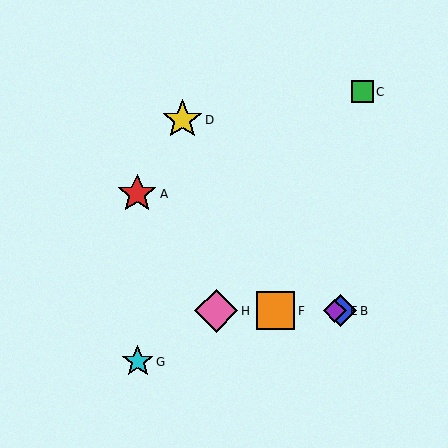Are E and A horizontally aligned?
No, E is at y≈311 and A is at y≈194.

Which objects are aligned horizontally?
Objects B, E, F, H are aligned horizontally.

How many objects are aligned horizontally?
4 objects (B, E, F, H) are aligned horizontally.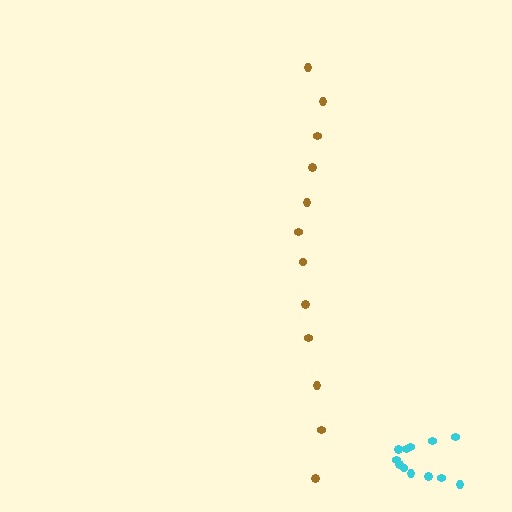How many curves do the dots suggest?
There are 2 distinct paths.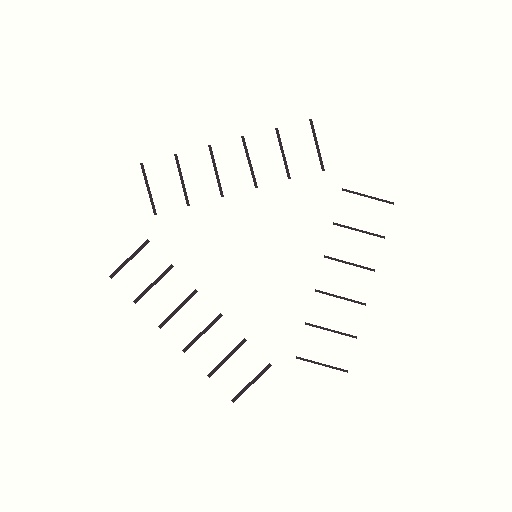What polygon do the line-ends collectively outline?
An illusory triangle — the line segments terminate on its edges but no continuous stroke is drawn.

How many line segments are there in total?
18 — 6 along each of the 3 edges.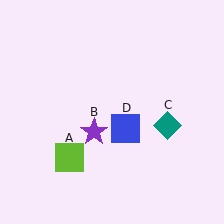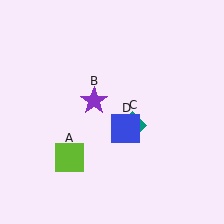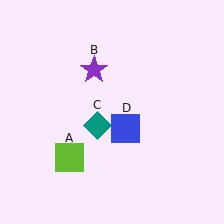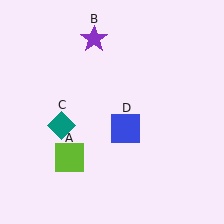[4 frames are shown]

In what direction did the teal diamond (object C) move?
The teal diamond (object C) moved left.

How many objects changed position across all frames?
2 objects changed position: purple star (object B), teal diamond (object C).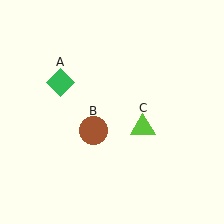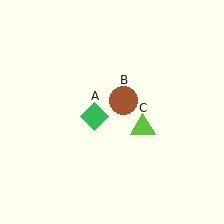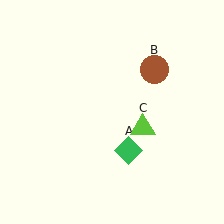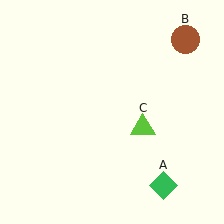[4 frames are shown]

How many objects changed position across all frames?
2 objects changed position: green diamond (object A), brown circle (object B).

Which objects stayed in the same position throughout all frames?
Lime triangle (object C) remained stationary.